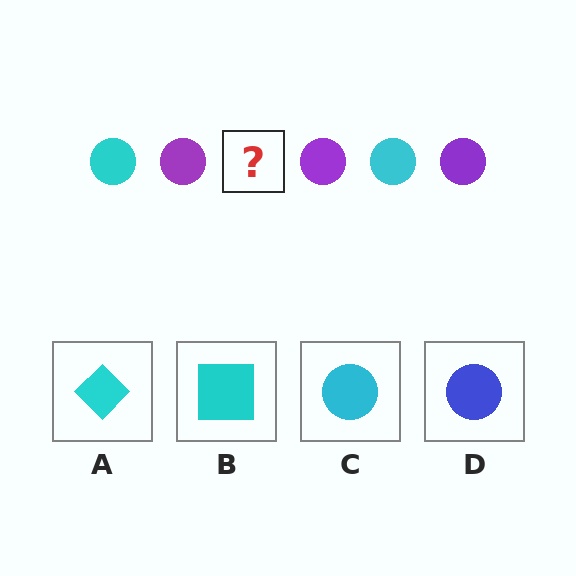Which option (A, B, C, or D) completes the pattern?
C.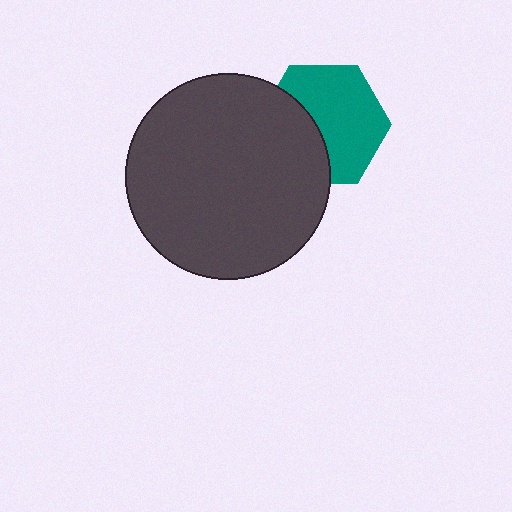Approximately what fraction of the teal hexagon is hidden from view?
Roughly 38% of the teal hexagon is hidden behind the dark gray circle.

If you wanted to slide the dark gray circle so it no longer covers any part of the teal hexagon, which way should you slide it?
Slide it left — that is the most direct way to separate the two shapes.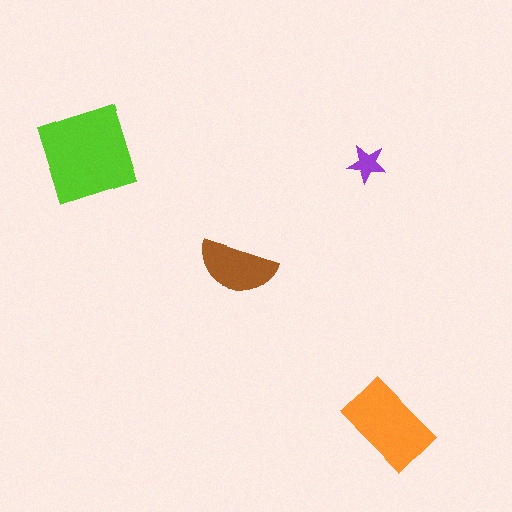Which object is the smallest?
The purple star.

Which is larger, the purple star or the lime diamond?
The lime diamond.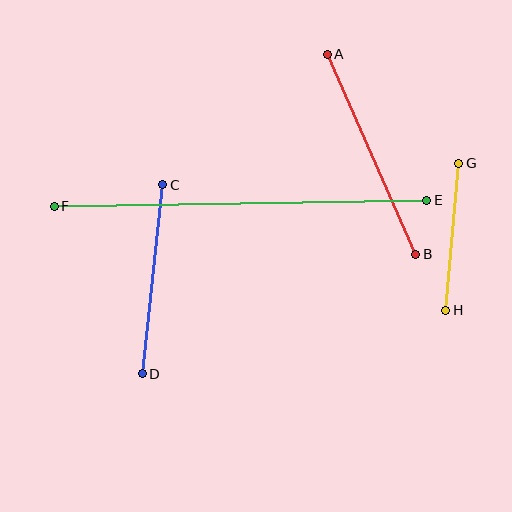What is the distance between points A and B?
The distance is approximately 218 pixels.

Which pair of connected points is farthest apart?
Points E and F are farthest apart.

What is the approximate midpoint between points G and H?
The midpoint is at approximately (452, 237) pixels.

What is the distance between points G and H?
The distance is approximately 147 pixels.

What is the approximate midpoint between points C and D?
The midpoint is at approximately (152, 279) pixels.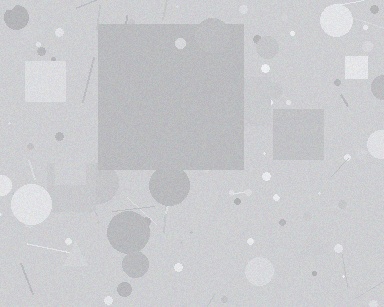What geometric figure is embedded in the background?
A square is embedded in the background.